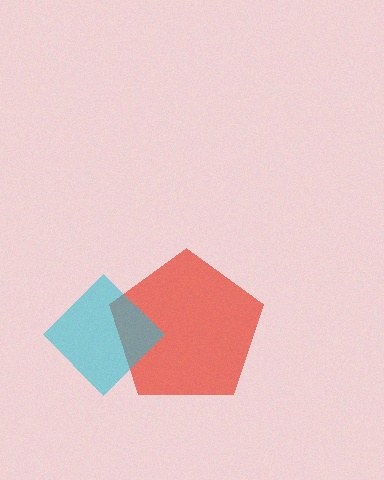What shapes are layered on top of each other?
The layered shapes are: a red pentagon, a cyan diamond.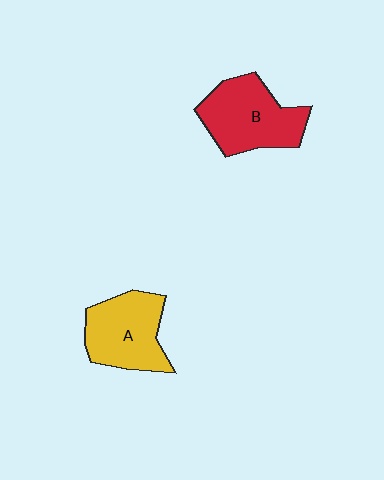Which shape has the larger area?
Shape B (red).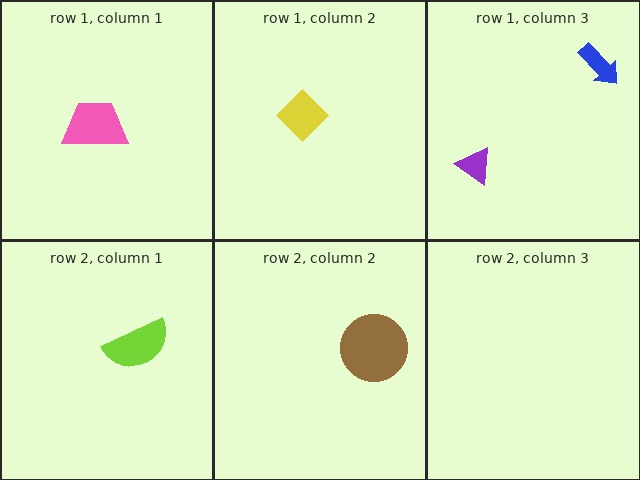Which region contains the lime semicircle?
The row 2, column 1 region.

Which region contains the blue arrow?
The row 1, column 3 region.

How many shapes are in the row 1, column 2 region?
1.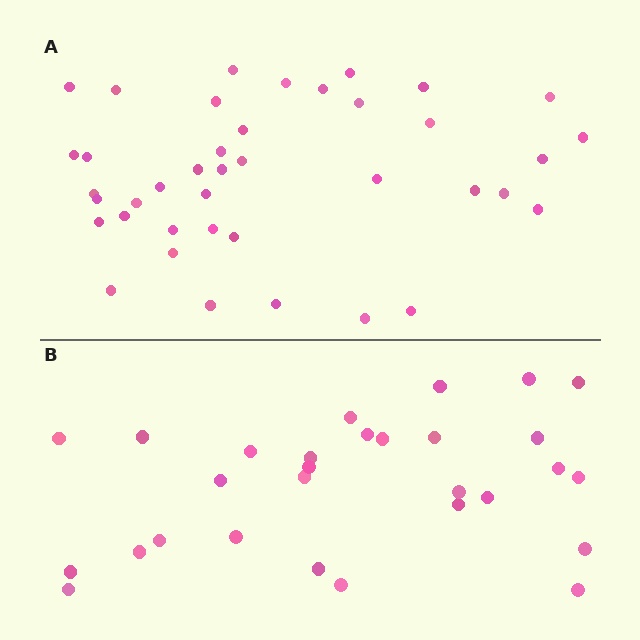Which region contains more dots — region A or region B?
Region A (the top region) has more dots.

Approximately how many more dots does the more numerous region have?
Region A has roughly 12 or so more dots than region B.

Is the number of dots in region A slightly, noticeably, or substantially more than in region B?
Region A has noticeably more, but not dramatically so. The ratio is roughly 1.4 to 1.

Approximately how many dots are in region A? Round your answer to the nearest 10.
About 40 dots.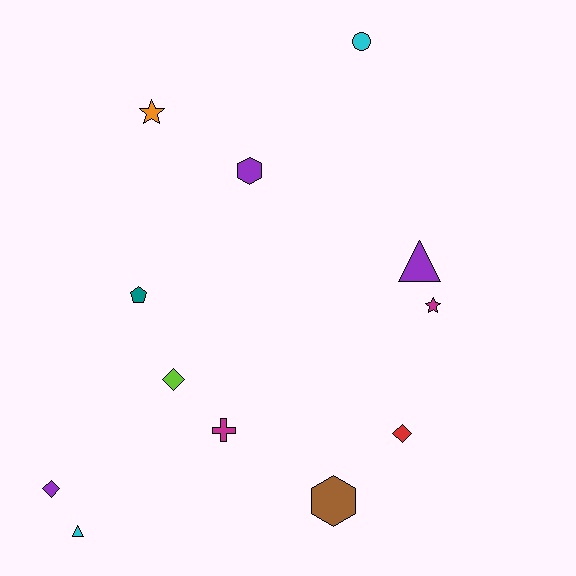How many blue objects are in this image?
There are no blue objects.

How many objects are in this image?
There are 12 objects.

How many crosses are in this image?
There is 1 cross.